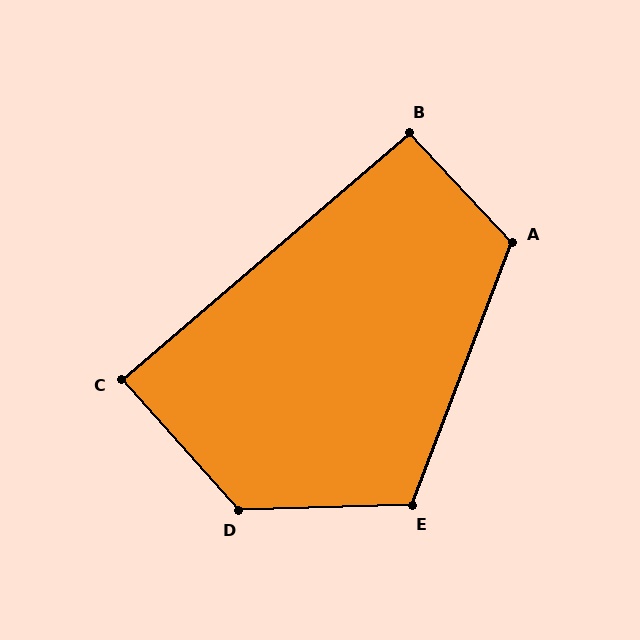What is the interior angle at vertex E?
Approximately 112 degrees (obtuse).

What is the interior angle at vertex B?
Approximately 93 degrees (approximately right).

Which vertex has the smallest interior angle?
C, at approximately 89 degrees.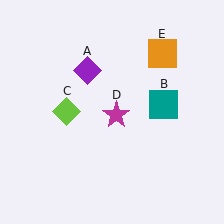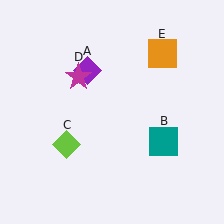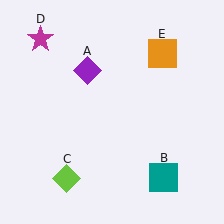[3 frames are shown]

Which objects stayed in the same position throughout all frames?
Purple diamond (object A) and orange square (object E) remained stationary.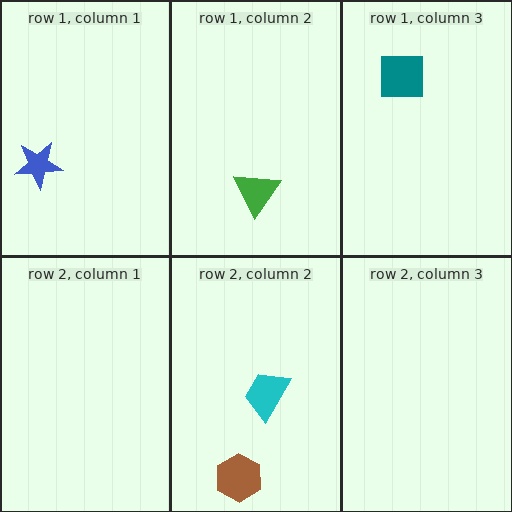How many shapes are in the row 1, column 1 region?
1.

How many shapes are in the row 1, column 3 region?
1.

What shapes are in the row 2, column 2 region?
The brown hexagon, the cyan trapezoid.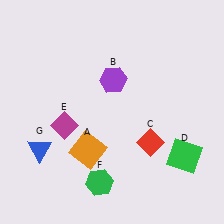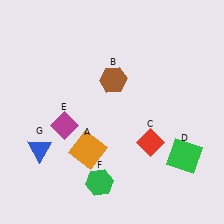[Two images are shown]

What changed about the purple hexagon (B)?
In Image 1, B is purple. In Image 2, it changed to brown.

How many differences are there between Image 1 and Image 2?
There is 1 difference between the two images.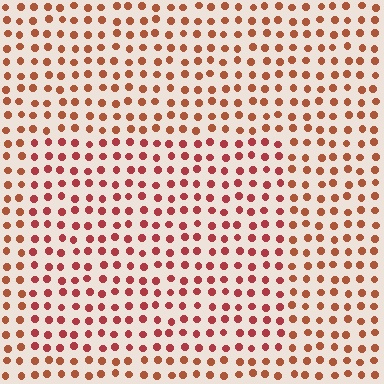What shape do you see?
I see a rectangle.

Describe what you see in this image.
The image is filled with small brown elements in a uniform arrangement. A rectangle-shaped region is visible where the elements are tinted to a slightly different hue, forming a subtle color boundary.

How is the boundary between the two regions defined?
The boundary is defined purely by a slight shift in hue (about 21 degrees). Spacing, size, and orientation are identical on both sides.